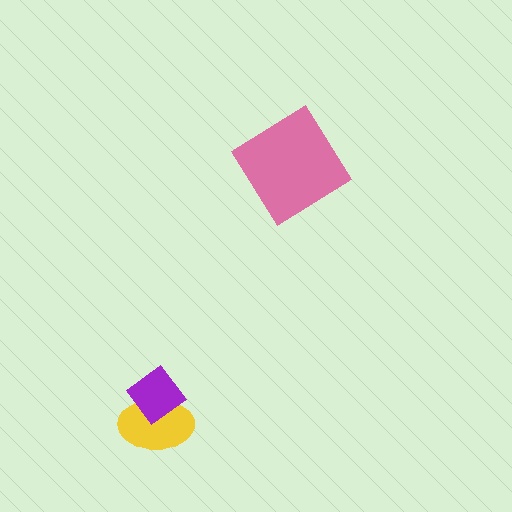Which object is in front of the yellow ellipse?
The purple diamond is in front of the yellow ellipse.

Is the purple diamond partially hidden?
No, no other shape covers it.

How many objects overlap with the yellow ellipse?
1 object overlaps with the yellow ellipse.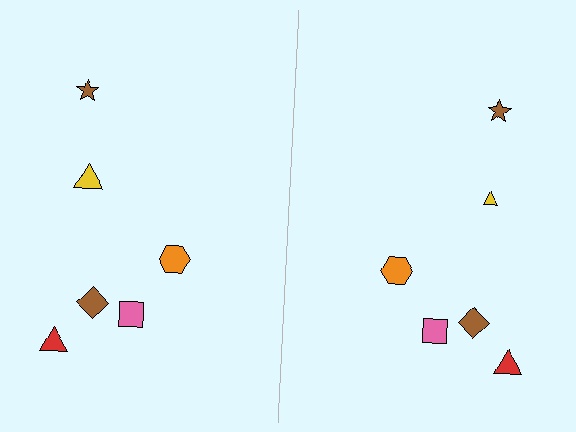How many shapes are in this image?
There are 12 shapes in this image.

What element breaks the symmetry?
The yellow triangle on the right side has a different size than its mirror counterpart.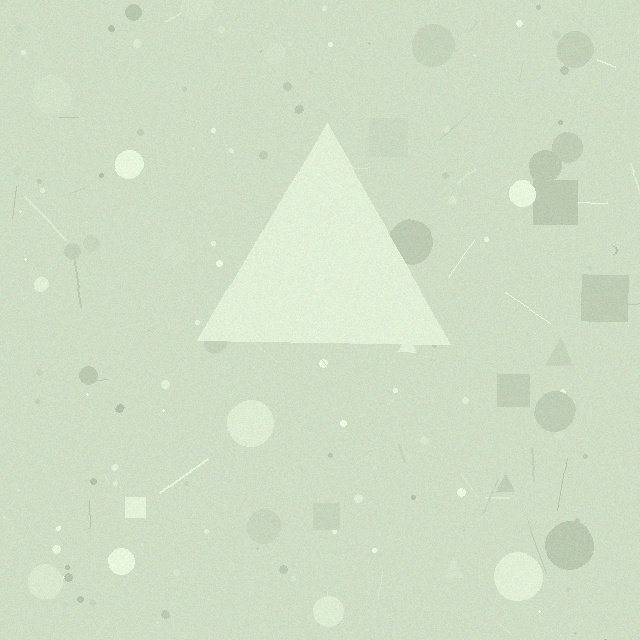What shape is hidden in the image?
A triangle is hidden in the image.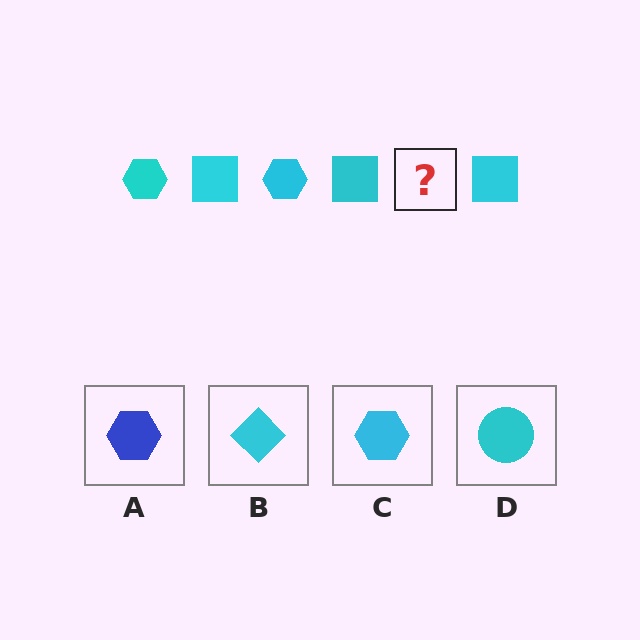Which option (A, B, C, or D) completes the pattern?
C.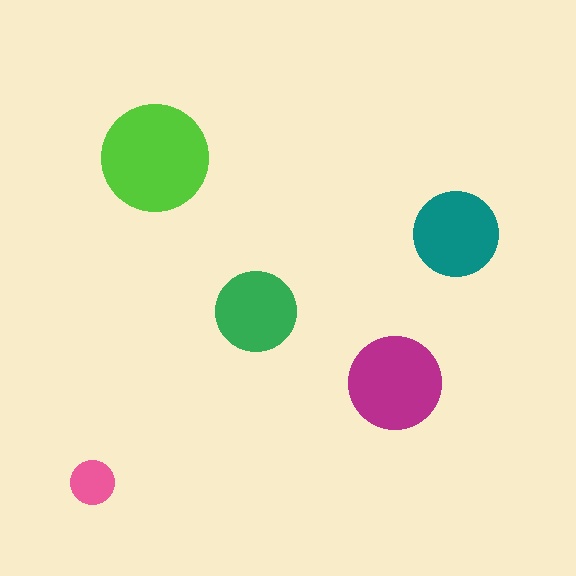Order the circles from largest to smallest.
the lime one, the magenta one, the teal one, the green one, the pink one.